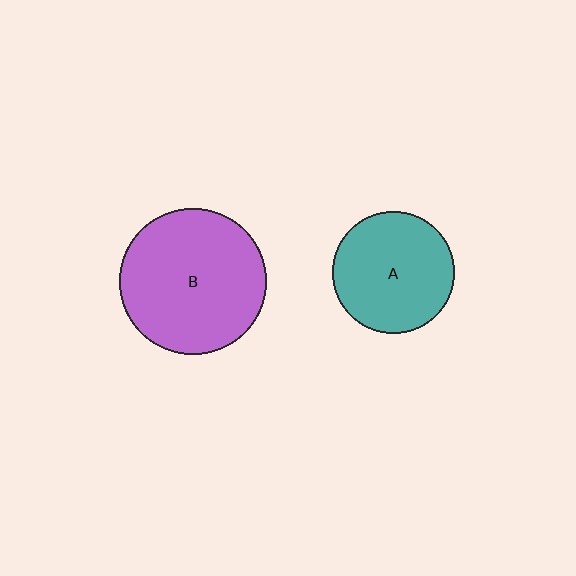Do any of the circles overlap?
No, none of the circles overlap.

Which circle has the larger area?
Circle B (purple).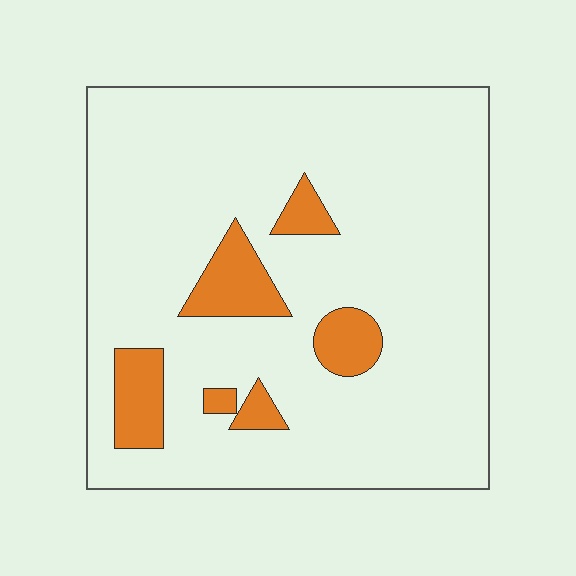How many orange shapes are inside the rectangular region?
6.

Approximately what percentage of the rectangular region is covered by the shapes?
Approximately 10%.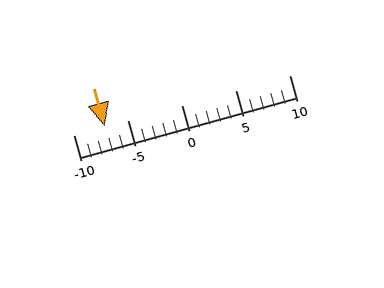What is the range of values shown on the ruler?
The ruler shows values from -10 to 10.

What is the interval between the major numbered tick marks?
The major tick marks are spaced 5 units apart.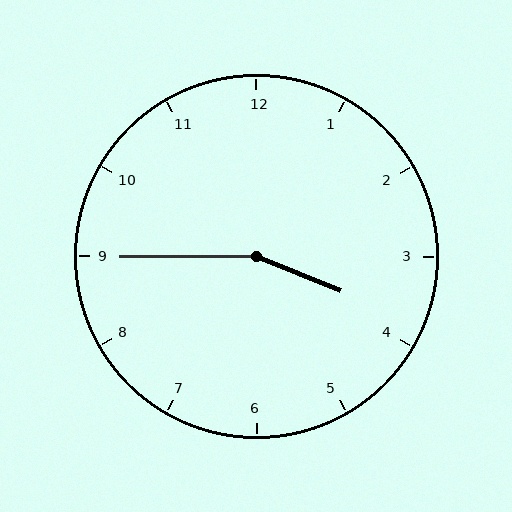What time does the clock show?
3:45.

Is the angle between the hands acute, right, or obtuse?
It is obtuse.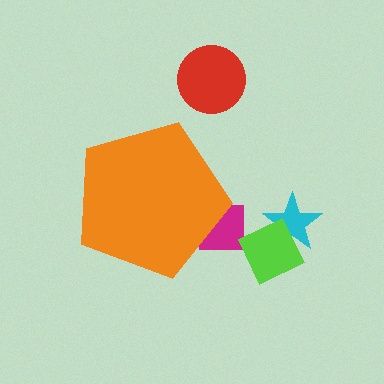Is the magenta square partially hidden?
Yes, the magenta square is partially hidden behind the orange pentagon.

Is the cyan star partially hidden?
No, the cyan star is fully visible.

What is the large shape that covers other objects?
An orange pentagon.